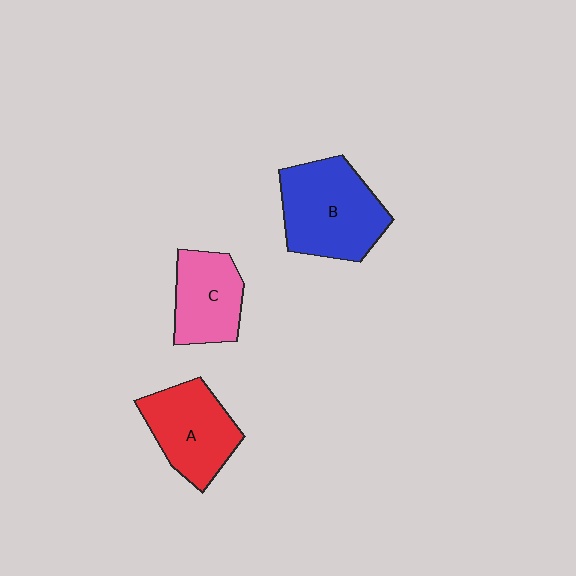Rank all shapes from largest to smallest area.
From largest to smallest: B (blue), A (red), C (pink).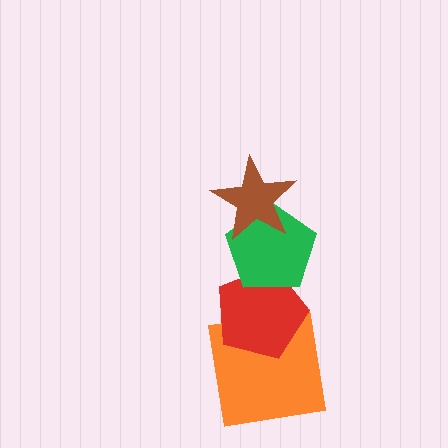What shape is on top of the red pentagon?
The green pentagon is on top of the red pentagon.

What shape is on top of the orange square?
The red pentagon is on top of the orange square.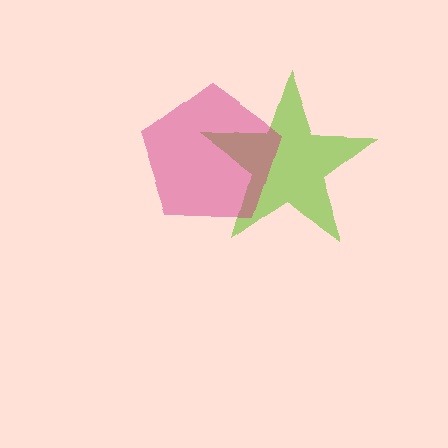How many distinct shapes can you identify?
There are 2 distinct shapes: a lime star, a magenta pentagon.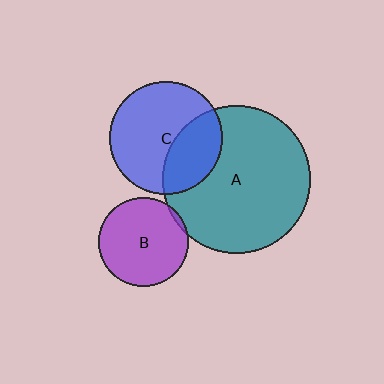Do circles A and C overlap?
Yes.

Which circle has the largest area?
Circle A (teal).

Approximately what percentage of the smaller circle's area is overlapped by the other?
Approximately 35%.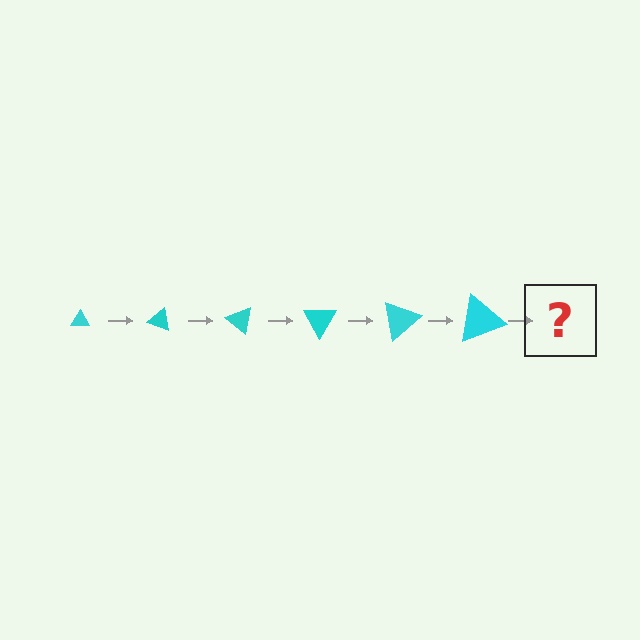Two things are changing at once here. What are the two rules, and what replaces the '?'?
The two rules are that the triangle grows larger each step and it rotates 20 degrees each step. The '?' should be a triangle, larger than the previous one and rotated 120 degrees from the start.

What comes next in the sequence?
The next element should be a triangle, larger than the previous one and rotated 120 degrees from the start.